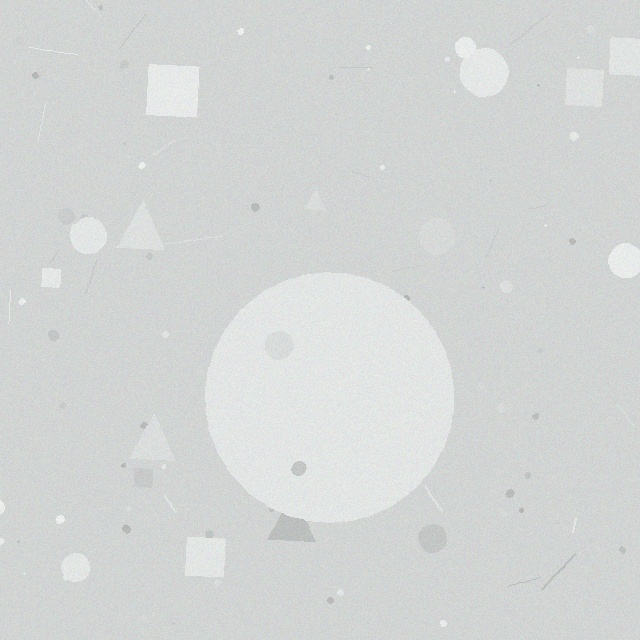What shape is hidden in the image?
A circle is hidden in the image.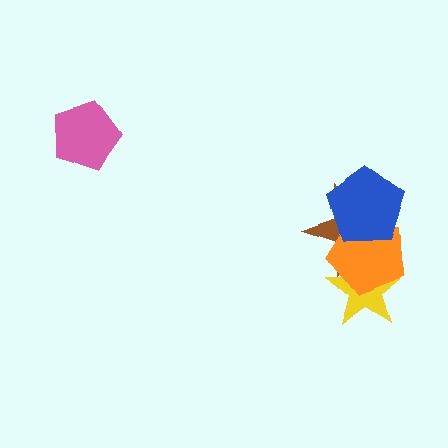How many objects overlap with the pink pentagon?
0 objects overlap with the pink pentagon.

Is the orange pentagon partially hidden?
Yes, it is partially covered by another shape.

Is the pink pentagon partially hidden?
No, no other shape covers it.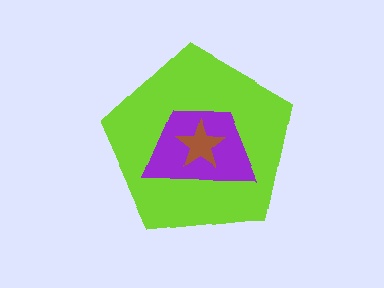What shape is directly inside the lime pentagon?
The purple trapezoid.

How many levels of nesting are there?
3.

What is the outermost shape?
The lime pentagon.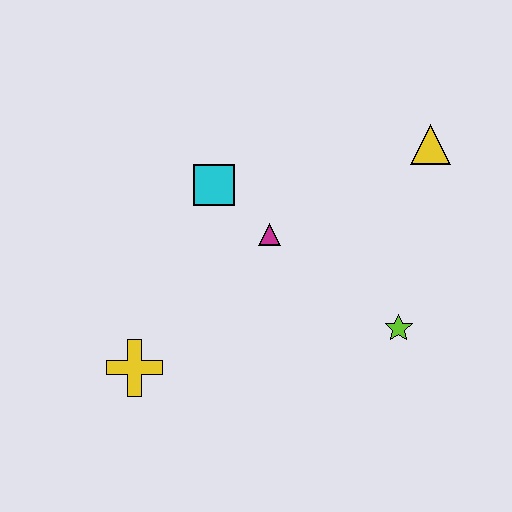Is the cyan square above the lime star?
Yes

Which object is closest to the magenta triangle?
The cyan square is closest to the magenta triangle.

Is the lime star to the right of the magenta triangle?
Yes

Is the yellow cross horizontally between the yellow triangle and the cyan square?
No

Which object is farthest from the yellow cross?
The yellow triangle is farthest from the yellow cross.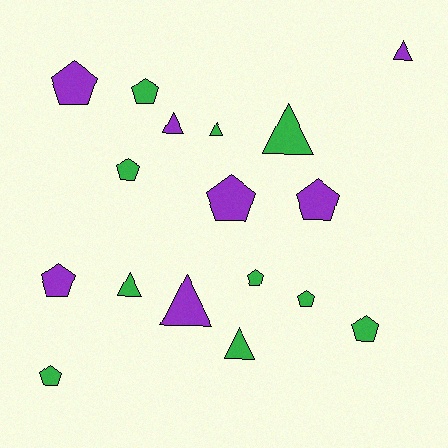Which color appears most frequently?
Green, with 10 objects.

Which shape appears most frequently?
Pentagon, with 10 objects.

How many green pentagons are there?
There are 6 green pentagons.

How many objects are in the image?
There are 17 objects.